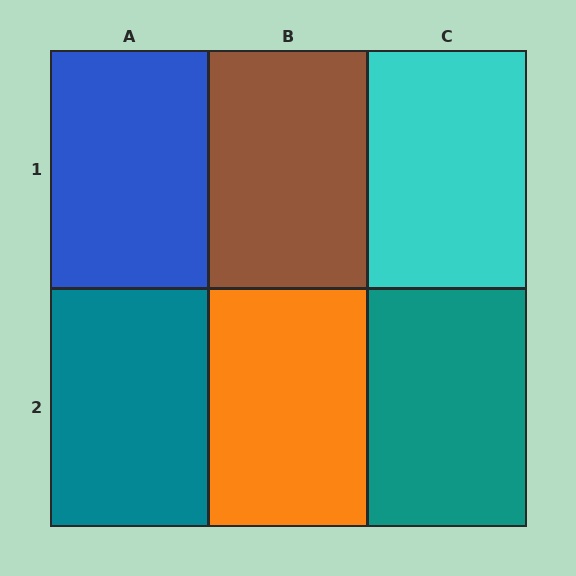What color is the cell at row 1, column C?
Cyan.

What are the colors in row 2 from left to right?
Teal, orange, teal.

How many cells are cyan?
1 cell is cyan.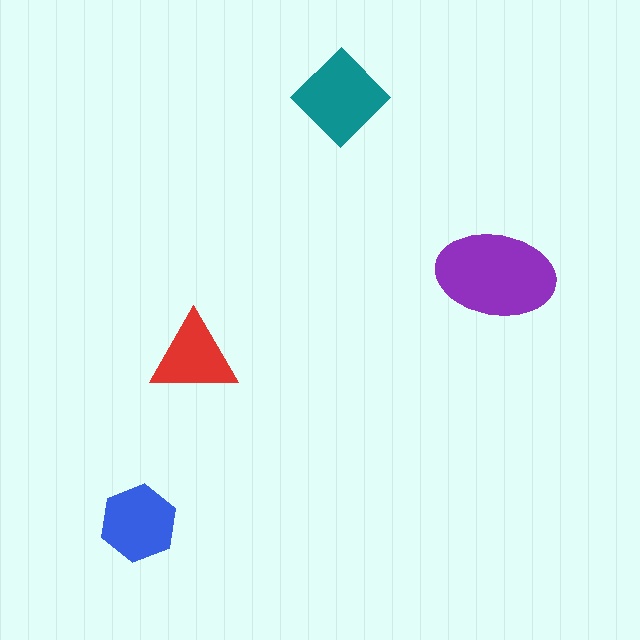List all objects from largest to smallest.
The purple ellipse, the teal diamond, the blue hexagon, the red triangle.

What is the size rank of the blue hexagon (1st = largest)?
3rd.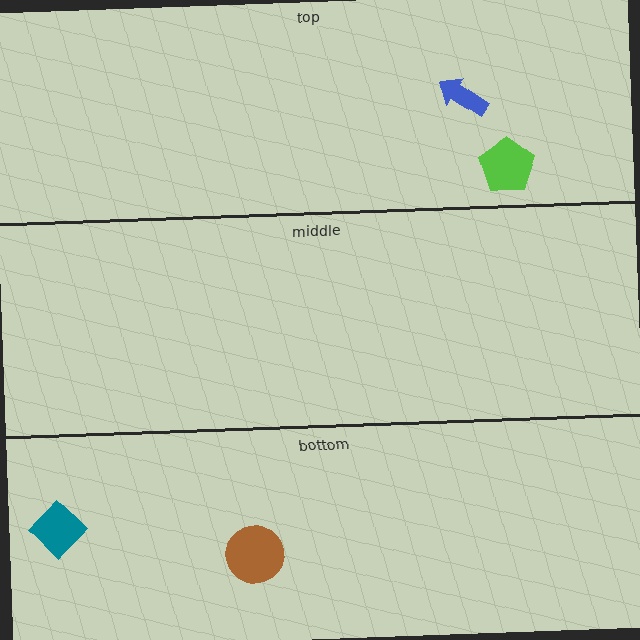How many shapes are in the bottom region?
2.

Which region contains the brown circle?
The bottom region.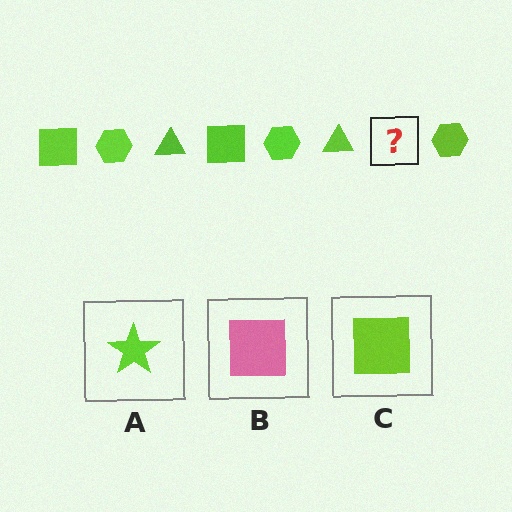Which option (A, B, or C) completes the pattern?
C.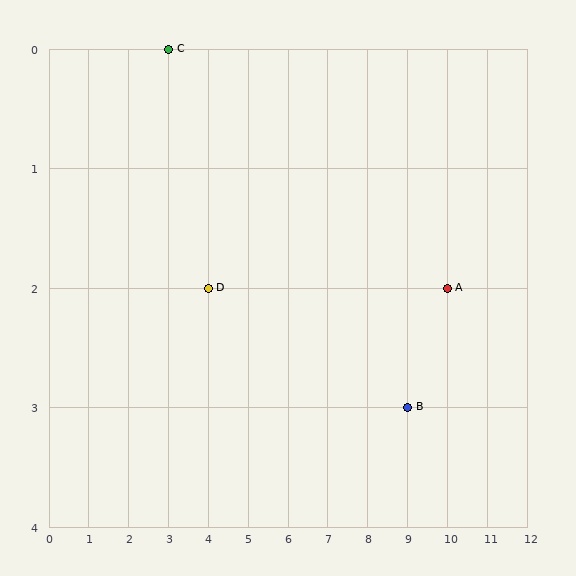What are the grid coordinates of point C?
Point C is at grid coordinates (3, 0).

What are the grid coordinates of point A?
Point A is at grid coordinates (10, 2).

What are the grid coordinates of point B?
Point B is at grid coordinates (9, 3).